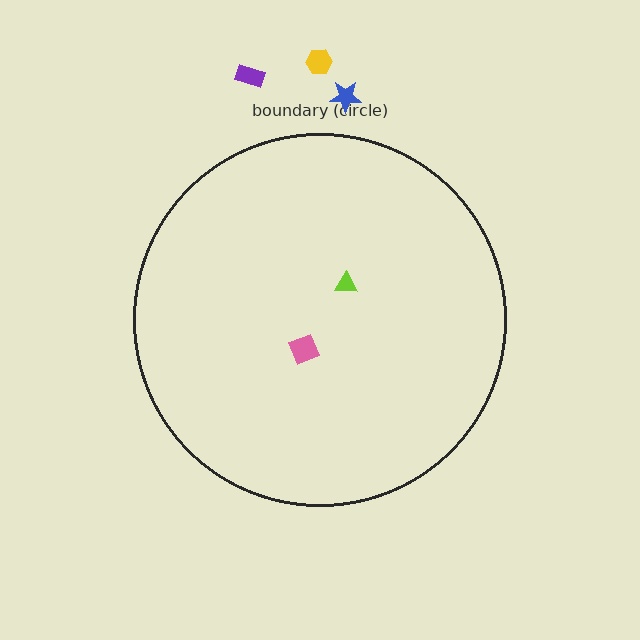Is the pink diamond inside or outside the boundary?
Inside.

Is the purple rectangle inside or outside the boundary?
Outside.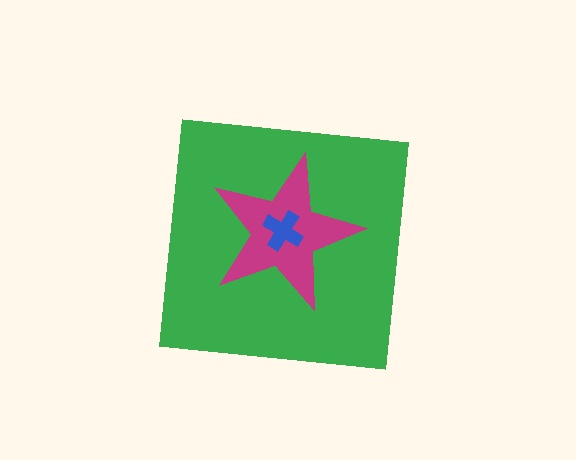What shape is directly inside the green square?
The magenta star.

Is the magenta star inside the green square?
Yes.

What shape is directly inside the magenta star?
The blue cross.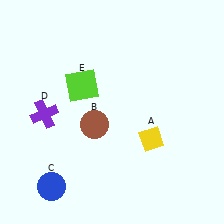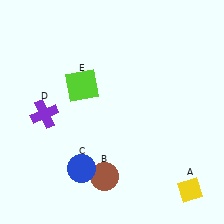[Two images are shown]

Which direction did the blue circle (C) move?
The blue circle (C) moved right.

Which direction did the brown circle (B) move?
The brown circle (B) moved down.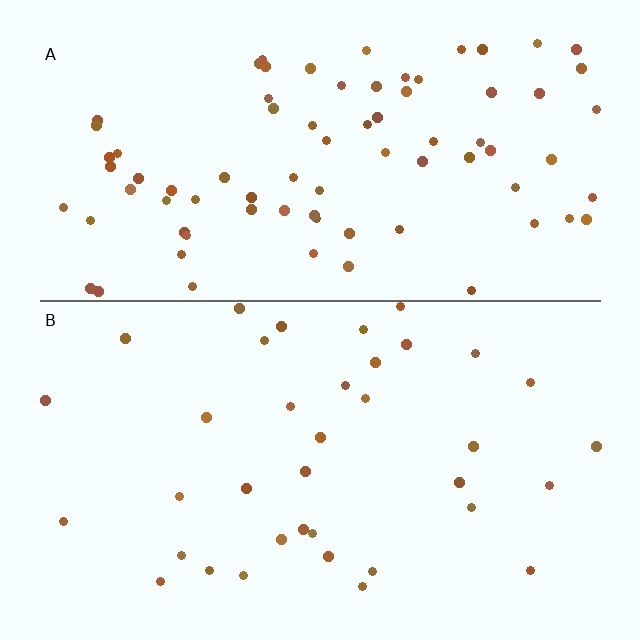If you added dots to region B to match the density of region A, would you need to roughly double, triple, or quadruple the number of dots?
Approximately double.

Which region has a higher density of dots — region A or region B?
A (the top).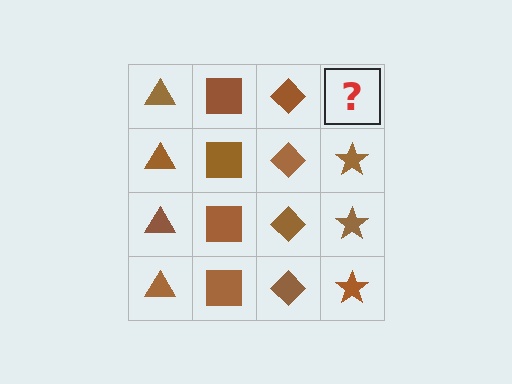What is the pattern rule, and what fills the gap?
The rule is that each column has a consistent shape. The gap should be filled with a brown star.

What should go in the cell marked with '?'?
The missing cell should contain a brown star.